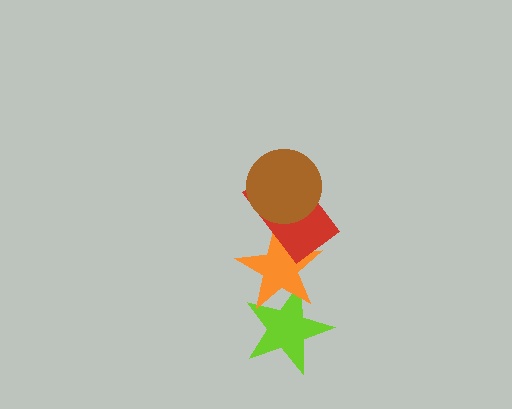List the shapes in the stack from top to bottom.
From top to bottom: the brown circle, the red rectangle, the orange star, the lime star.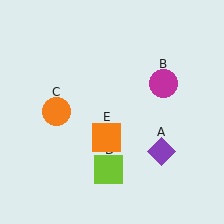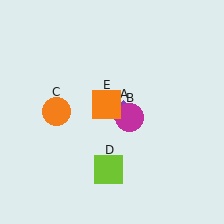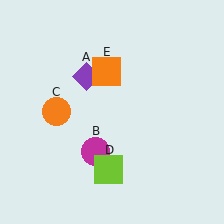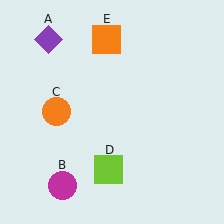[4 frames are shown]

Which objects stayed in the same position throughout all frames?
Orange circle (object C) and lime square (object D) remained stationary.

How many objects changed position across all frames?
3 objects changed position: purple diamond (object A), magenta circle (object B), orange square (object E).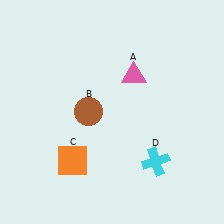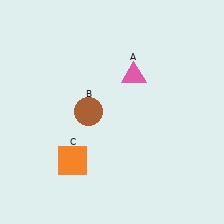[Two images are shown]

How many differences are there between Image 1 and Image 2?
There is 1 difference between the two images.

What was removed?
The cyan cross (D) was removed in Image 2.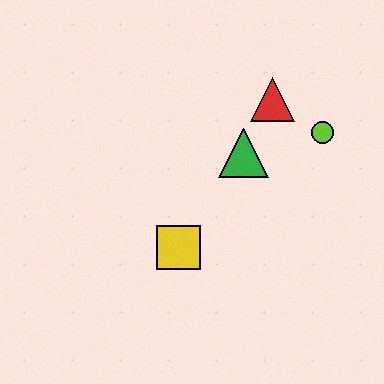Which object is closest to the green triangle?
The red triangle is closest to the green triangle.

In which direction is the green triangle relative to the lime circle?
The green triangle is to the left of the lime circle.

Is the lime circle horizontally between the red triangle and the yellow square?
No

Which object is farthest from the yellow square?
The lime circle is farthest from the yellow square.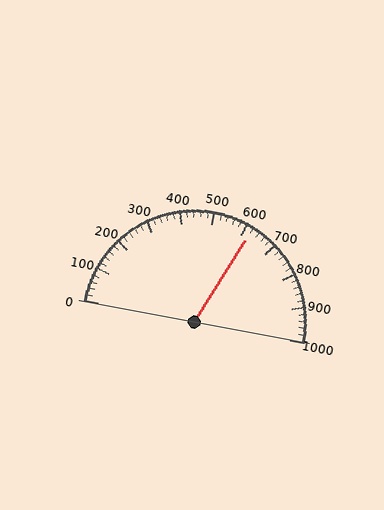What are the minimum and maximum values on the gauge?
The gauge ranges from 0 to 1000.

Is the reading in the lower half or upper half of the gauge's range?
The reading is in the upper half of the range (0 to 1000).